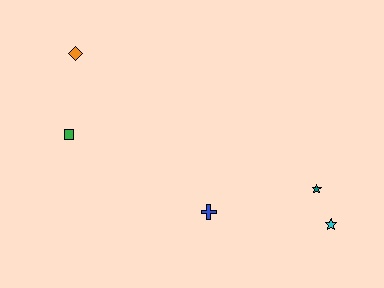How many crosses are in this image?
There is 1 cross.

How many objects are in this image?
There are 5 objects.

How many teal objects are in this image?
There is 1 teal object.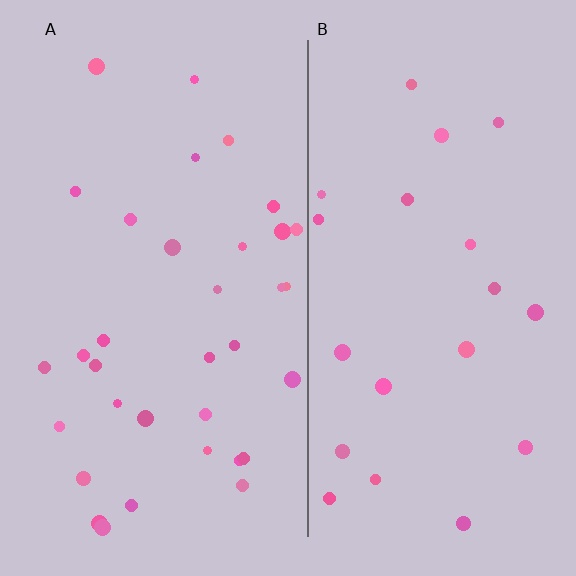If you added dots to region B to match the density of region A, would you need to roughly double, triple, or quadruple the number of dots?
Approximately double.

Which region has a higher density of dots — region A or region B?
A (the left).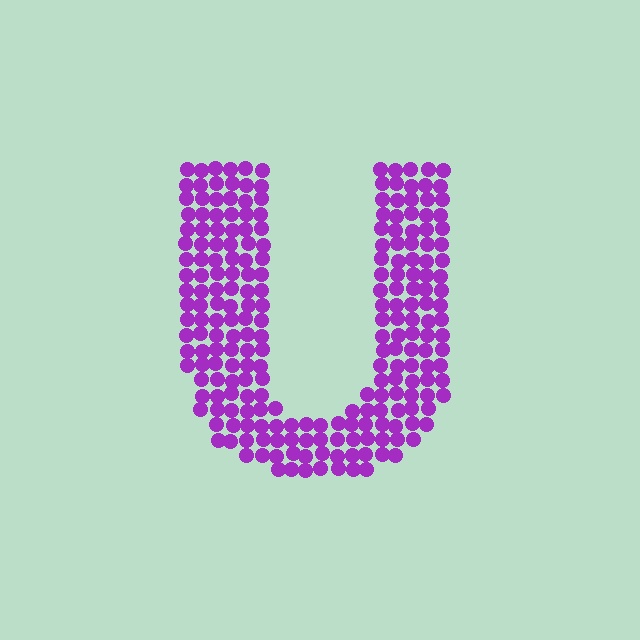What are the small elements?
The small elements are circles.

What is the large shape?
The large shape is the letter U.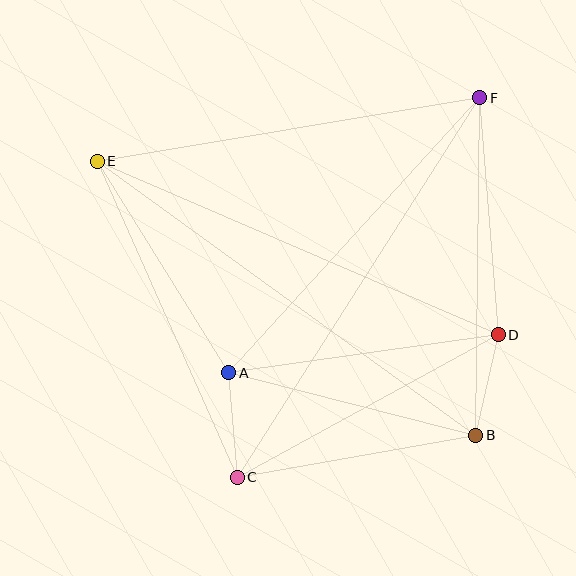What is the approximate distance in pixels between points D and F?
The distance between D and F is approximately 238 pixels.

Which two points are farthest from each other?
Points B and E are farthest from each other.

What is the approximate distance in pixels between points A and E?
The distance between A and E is approximately 249 pixels.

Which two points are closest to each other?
Points B and D are closest to each other.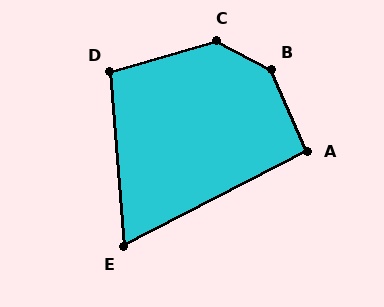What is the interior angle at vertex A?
Approximately 93 degrees (approximately right).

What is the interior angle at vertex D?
Approximately 102 degrees (obtuse).